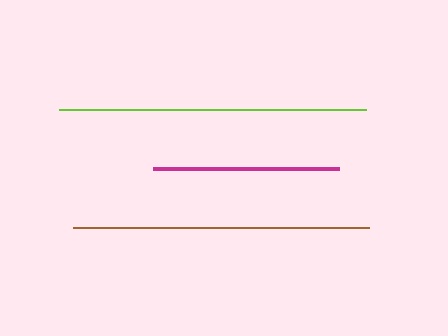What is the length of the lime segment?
The lime segment is approximately 307 pixels long.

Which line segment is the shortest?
The magenta line is the shortest at approximately 187 pixels.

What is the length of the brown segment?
The brown segment is approximately 296 pixels long.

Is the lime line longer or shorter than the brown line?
The lime line is longer than the brown line.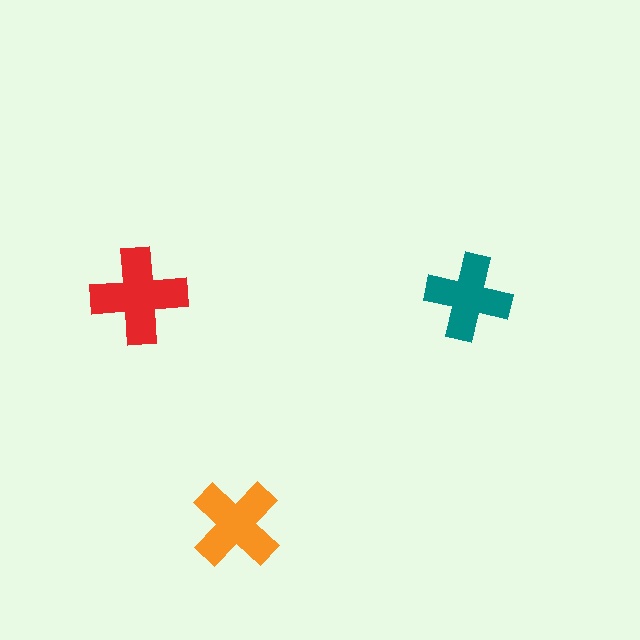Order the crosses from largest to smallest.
the red one, the orange one, the teal one.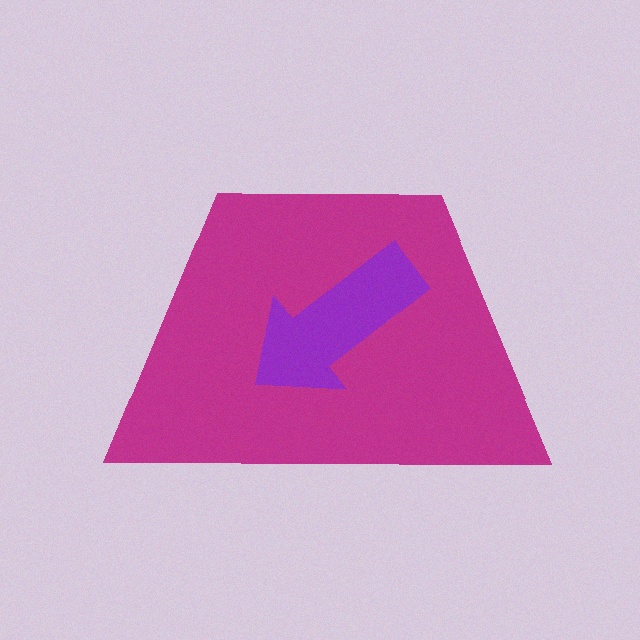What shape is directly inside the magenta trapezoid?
The purple arrow.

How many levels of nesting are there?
2.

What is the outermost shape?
The magenta trapezoid.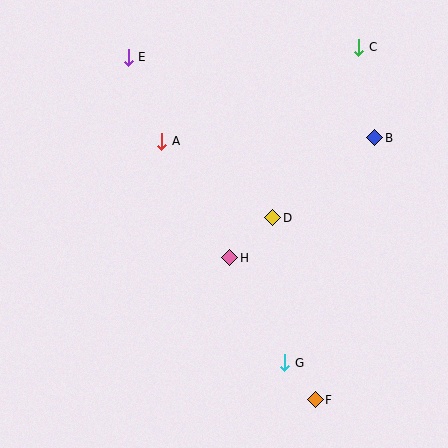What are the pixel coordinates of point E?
Point E is at (128, 57).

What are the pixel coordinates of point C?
Point C is at (359, 47).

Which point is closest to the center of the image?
Point H at (230, 258) is closest to the center.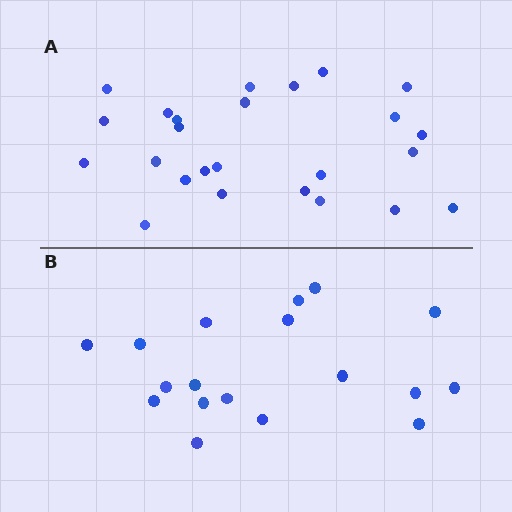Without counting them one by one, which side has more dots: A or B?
Region A (the top region) has more dots.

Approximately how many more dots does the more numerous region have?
Region A has roughly 8 or so more dots than region B.